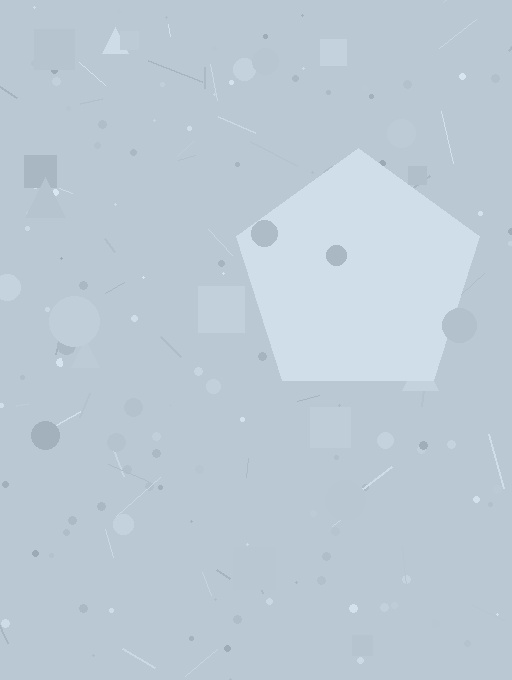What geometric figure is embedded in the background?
A pentagon is embedded in the background.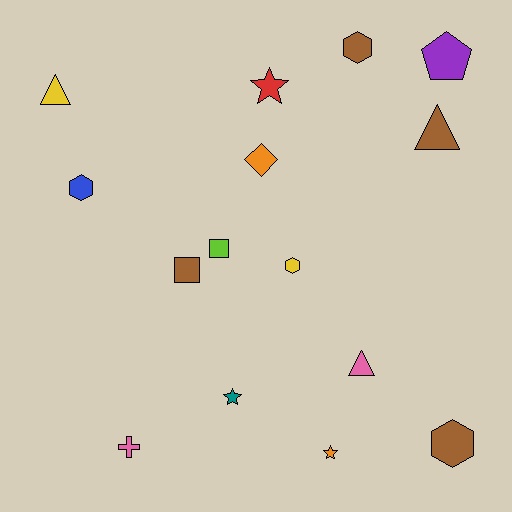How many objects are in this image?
There are 15 objects.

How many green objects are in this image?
There are no green objects.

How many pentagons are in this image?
There is 1 pentagon.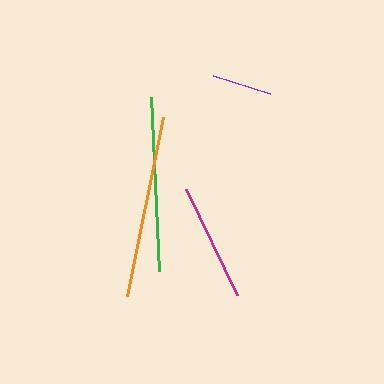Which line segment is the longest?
The orange line is the longest at approximately 183 pixels.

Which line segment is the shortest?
The purple line is the shortest at approximately 60 pixels.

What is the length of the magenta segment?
The magenta segment is approximately 117 pixels long.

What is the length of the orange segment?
The orange segment is approximately 183 pixels long.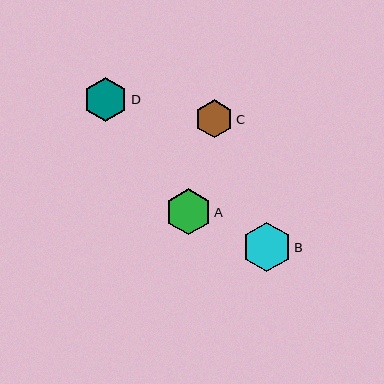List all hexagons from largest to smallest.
From largest to smallest: B, A, D, C.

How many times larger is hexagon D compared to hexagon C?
Hexagon D is approximately 1.1 times the size of hexagon C.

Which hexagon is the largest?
Hexagon B is the largest with a size of approximately 49 pixels.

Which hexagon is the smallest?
Hexagon C is the smallest with a size of approximately 38 pixels.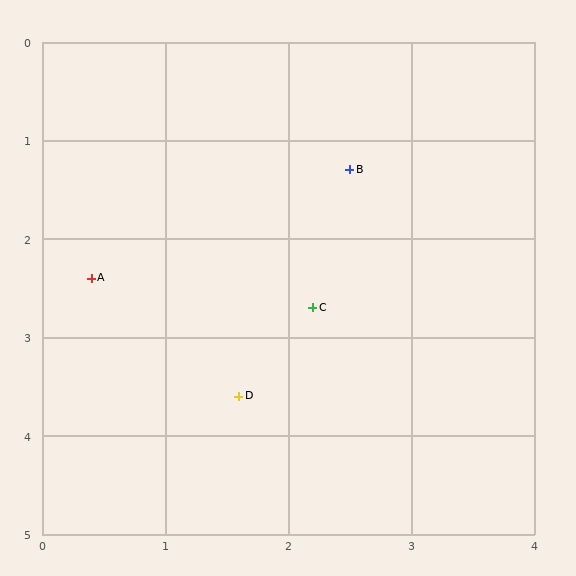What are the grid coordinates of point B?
Point B is at approximately (2.5, 1.3).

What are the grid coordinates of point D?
Point D is at approximately (1.6, 3.6).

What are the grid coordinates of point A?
Point A is at approximately (0.4, 2.4).